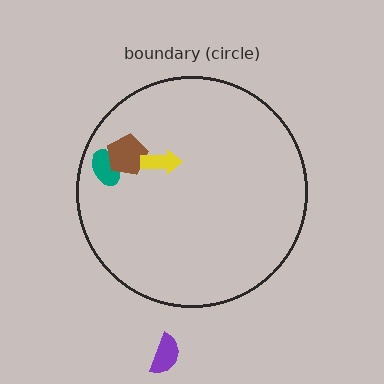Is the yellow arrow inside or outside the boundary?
Inside.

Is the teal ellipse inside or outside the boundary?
Inside.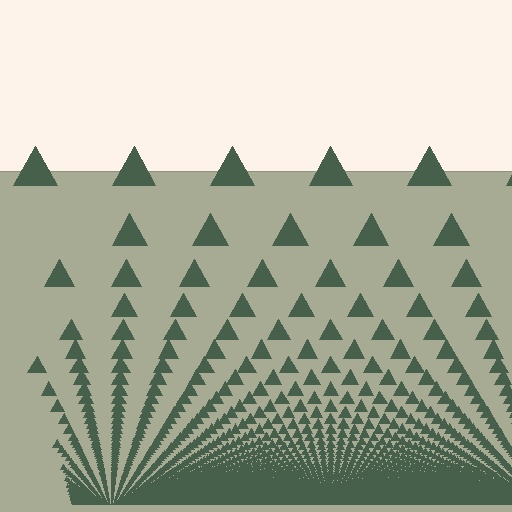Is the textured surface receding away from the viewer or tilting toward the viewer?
The surface appears to tilt toward the viewer. Texture elements get larger and sparser toward the top.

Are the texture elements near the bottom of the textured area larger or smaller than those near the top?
Smaller. The gradient is inverted — elements near the bottom are smaller and denser.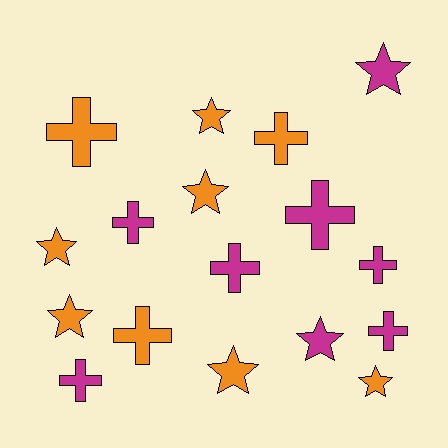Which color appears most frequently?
Orange, with 9 objects.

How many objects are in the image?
There are 17 objects.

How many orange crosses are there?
There are 3 orange crosses.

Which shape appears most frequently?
Cross, with 9 objects.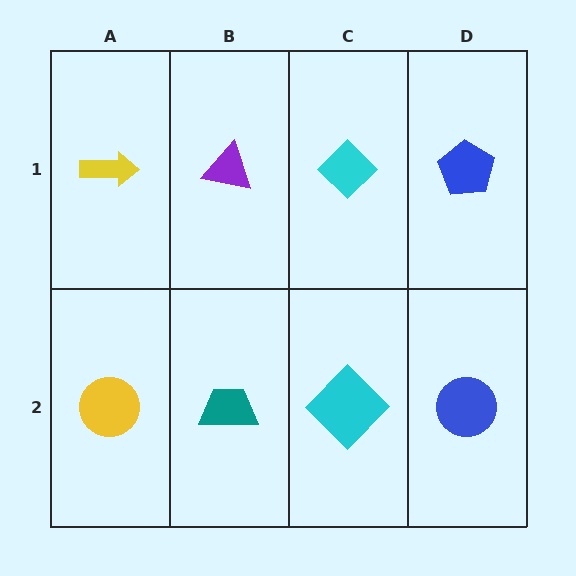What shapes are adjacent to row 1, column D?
A blue circle (row 2, column D), a cyan diamond (row 1, column C).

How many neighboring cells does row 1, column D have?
2.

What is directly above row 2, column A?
A yellow arrow.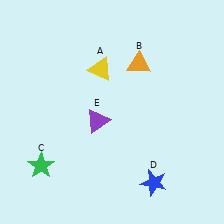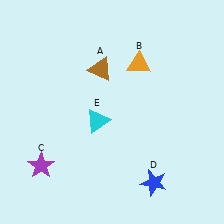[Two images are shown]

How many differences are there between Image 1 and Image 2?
There are 3 differences between the two images.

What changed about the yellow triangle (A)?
In Image 1, A is yellow. In Image 2, it changed to brown.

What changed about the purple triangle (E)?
In Image 1, E is purple. In Image 2, it changed to cyan.